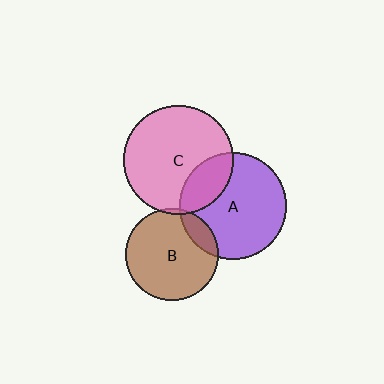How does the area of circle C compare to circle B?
Approximately 1.4 times.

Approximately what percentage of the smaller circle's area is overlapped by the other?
Approximately 25%.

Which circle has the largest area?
Circle C (pink).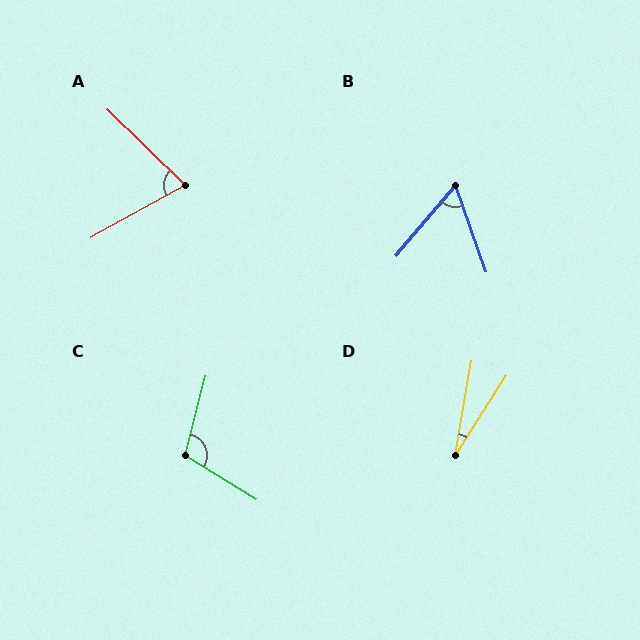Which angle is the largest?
C, at approximately 107 degrees.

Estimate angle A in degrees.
Approximately 73 degrees.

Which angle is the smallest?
D, at approximately 23 degrees.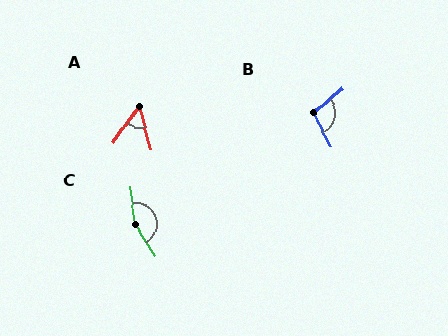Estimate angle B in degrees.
Approximately 103 degrees.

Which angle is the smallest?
A, at approximately 49 degrees.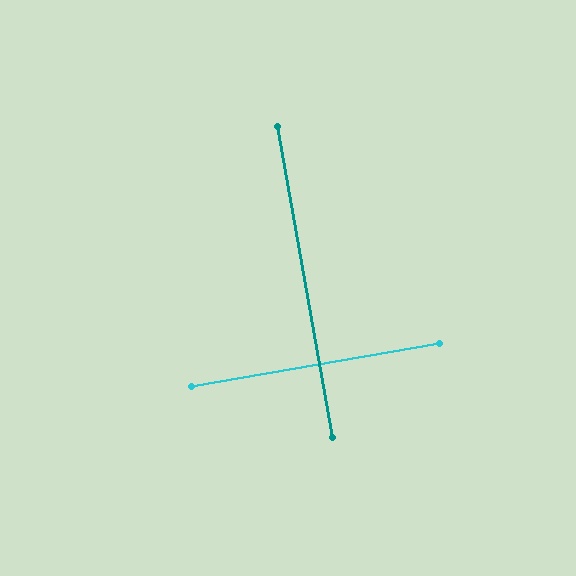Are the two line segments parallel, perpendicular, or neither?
Perpendicular — they meet at approximately 90°.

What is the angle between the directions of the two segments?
Approximately 90 degrees.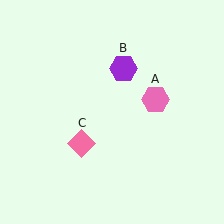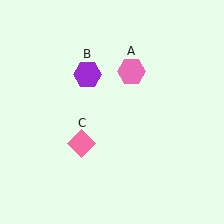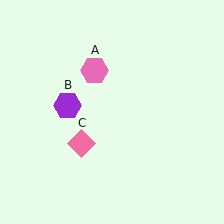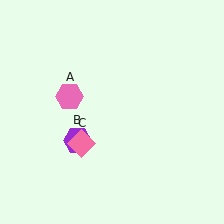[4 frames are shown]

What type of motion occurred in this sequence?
The pink hexagon (object A), purple hexagon (object B) rotated counterclockwise around the center of the scene.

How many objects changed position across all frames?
2 objects changed position: pink hexagon (object A), purple hexagon (object B).